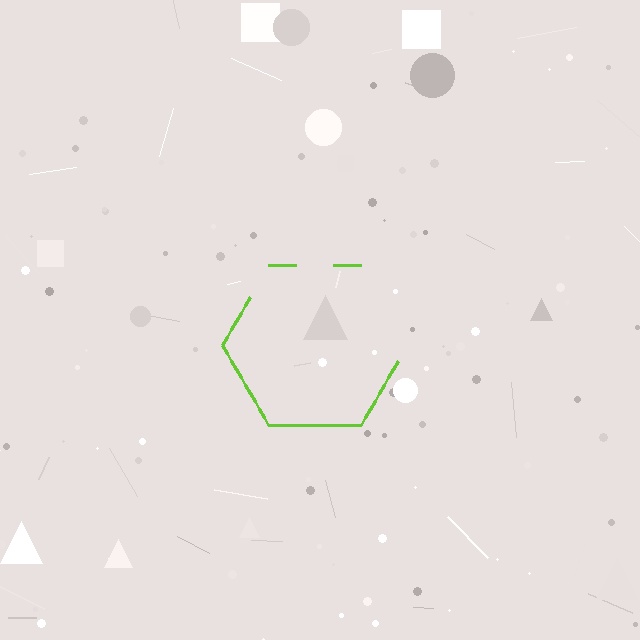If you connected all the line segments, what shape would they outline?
They would outline a hexagon.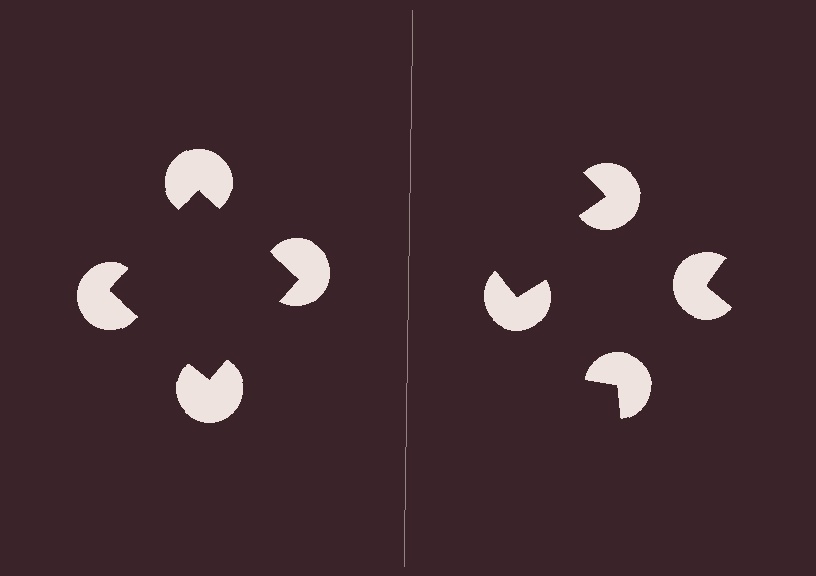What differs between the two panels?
The pac-man discs are positioned identically on both sides; only the wedge orientations differ. On the left they align to a square; on the right they are misaligned.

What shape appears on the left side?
An illusory square.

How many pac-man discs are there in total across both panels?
8 — 4 on each side.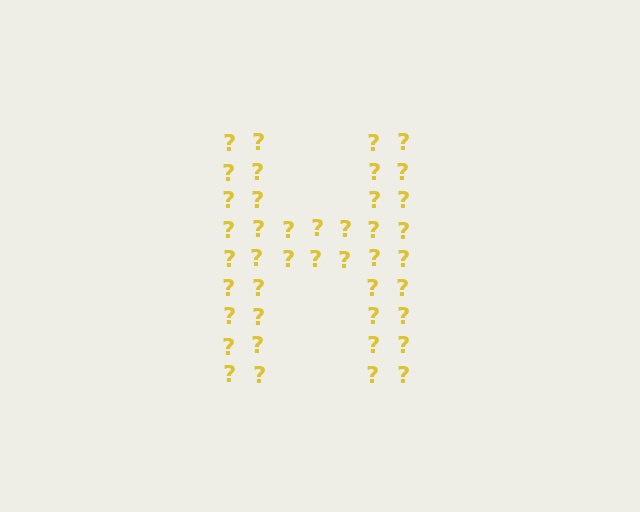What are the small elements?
The small elements are question marks.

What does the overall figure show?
The overall figure shows the letter H.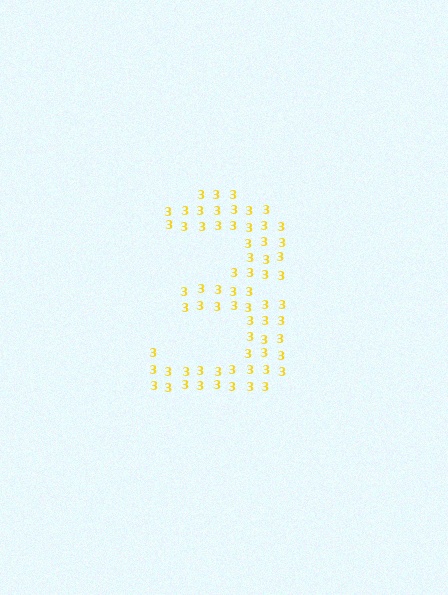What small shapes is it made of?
It is made of small digit 3's.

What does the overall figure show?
The overall figure shows the digit 3.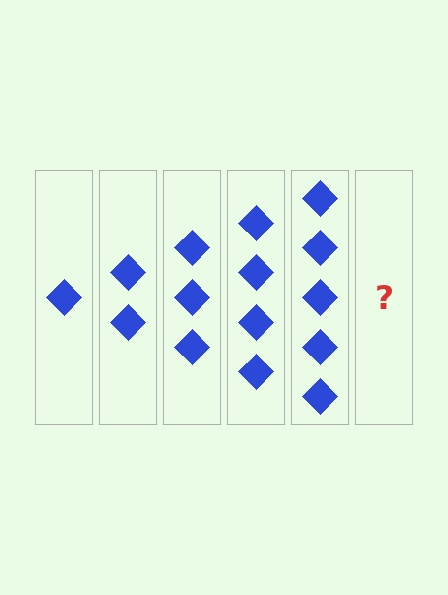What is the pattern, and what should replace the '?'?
The pattern is that each step adds one more diamond. The '?' should be 6 diamonds.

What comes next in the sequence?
The next element should be 6 diamonds.